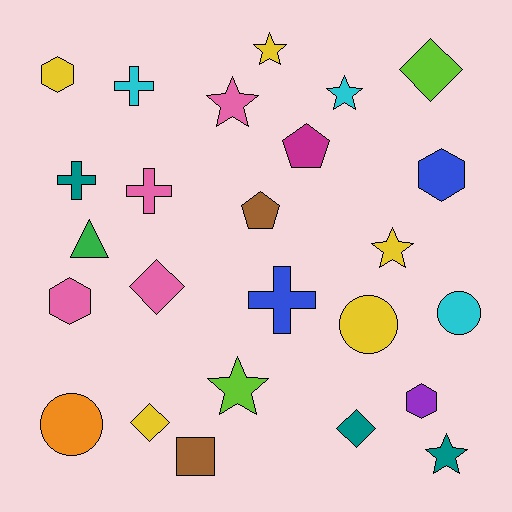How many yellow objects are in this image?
There are 5 yellow objects.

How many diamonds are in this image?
There are 4 diamonds.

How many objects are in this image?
There are 25 objects.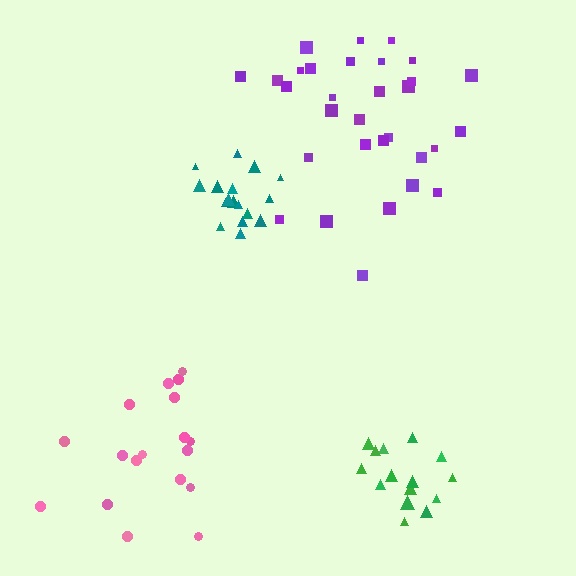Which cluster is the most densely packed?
Green.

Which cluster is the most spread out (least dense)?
Pink.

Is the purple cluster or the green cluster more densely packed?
Green.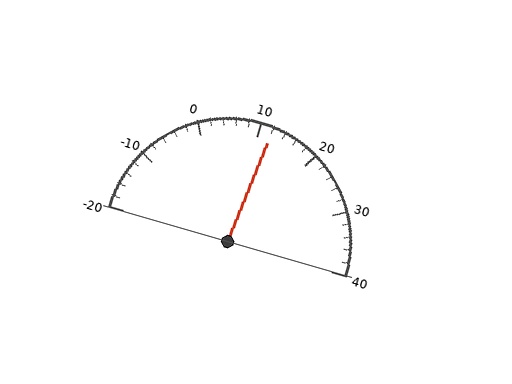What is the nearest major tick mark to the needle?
The nearest major tick mark is 10.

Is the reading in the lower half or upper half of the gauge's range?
The reading is in the upper half of the range (-20 to 40).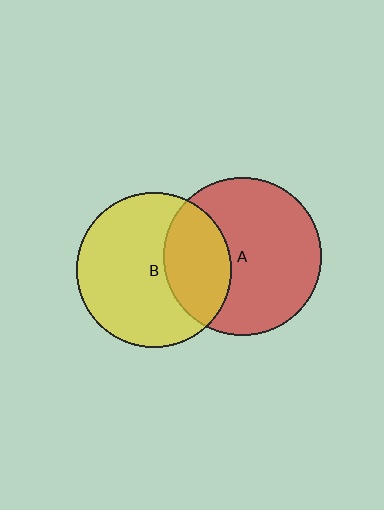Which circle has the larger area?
Circle A (red).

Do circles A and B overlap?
Yes.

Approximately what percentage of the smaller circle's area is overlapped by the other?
Approximately 30%.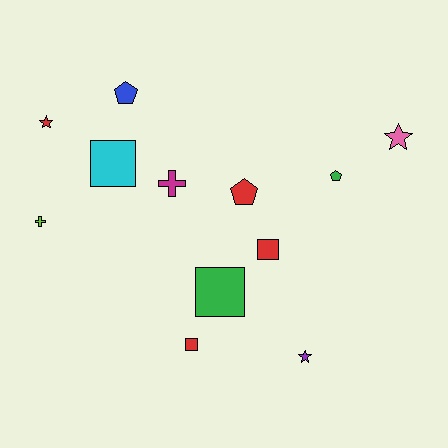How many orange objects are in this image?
There are no orange objects.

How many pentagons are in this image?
There are 3 pentagons.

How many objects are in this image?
There are 12 objects.